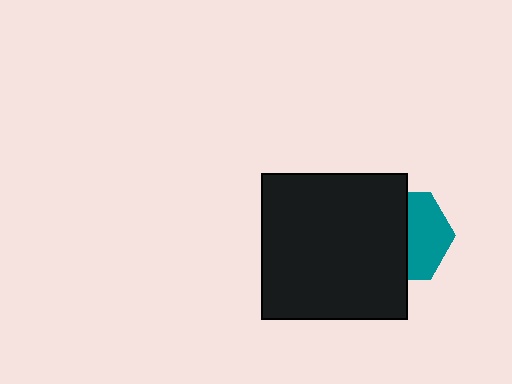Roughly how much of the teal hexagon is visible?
About half of it is visible (roughly 47%).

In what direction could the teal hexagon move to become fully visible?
The teal hexagon could move right. That would shift it out from behind the black square entirely.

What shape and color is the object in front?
The object in front is a black square.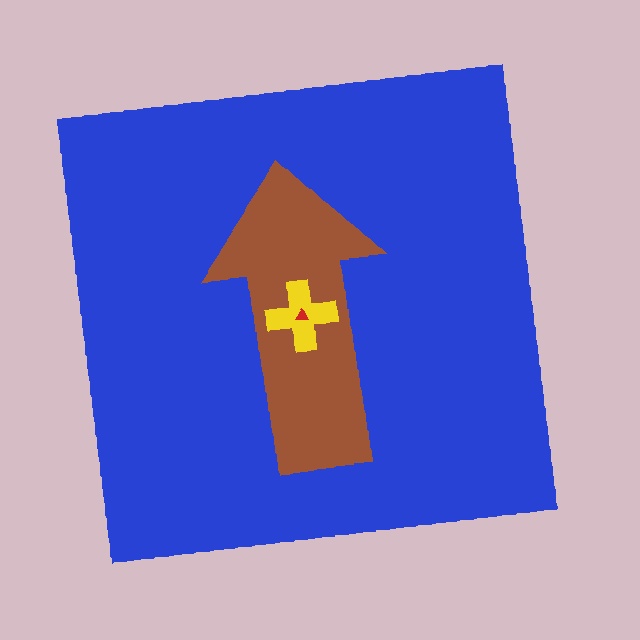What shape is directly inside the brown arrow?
The yellow cross.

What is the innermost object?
The red triangle.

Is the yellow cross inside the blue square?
Yes.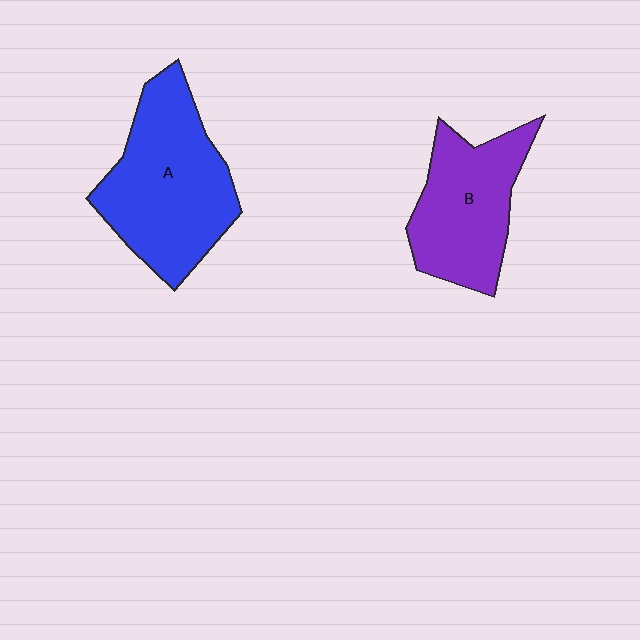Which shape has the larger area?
Shape A (blue).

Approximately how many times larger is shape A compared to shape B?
Approximately 1.3 times.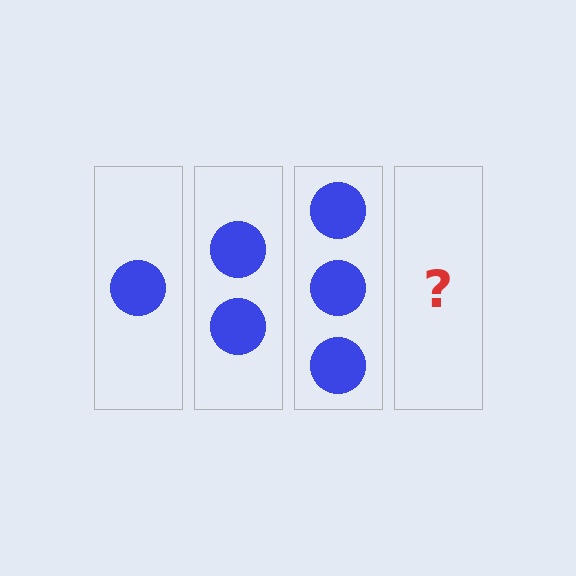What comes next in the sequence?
The next element should be 4 circles.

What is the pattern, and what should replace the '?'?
The pattern is that each step adds one more circle. The '?' should be 4 circles.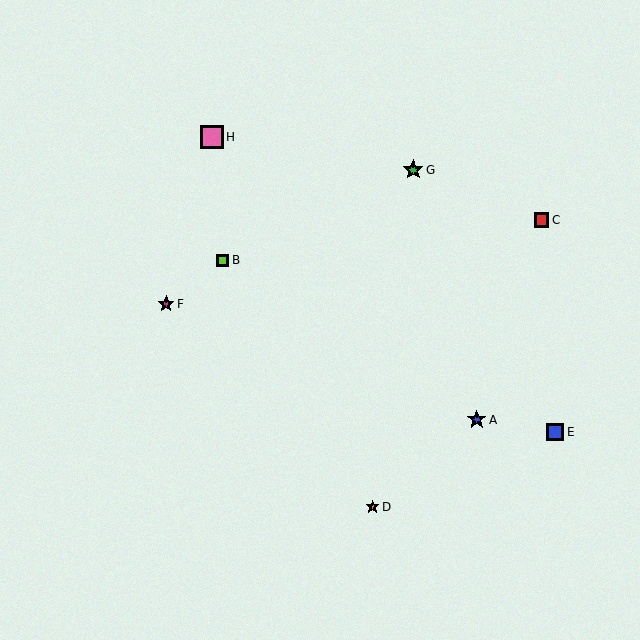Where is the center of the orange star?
The center of the orange star is at (373, 507).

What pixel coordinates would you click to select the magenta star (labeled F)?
Click at (166, 304) to select the magenta star F.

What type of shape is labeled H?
Shape H is a pink square.